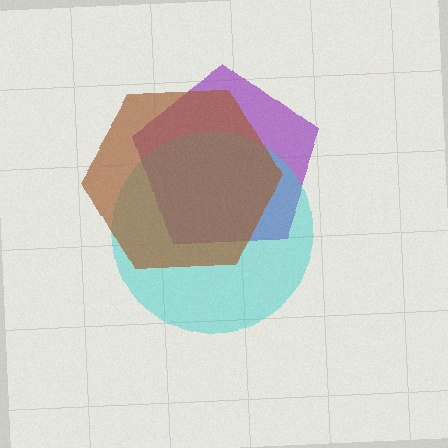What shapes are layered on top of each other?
The layered shapes are: a purple pentagon, a cyan circle, a brown hexagon.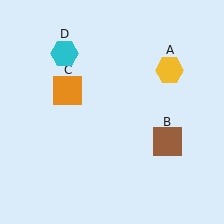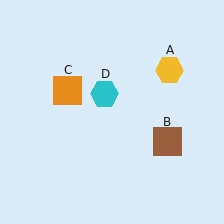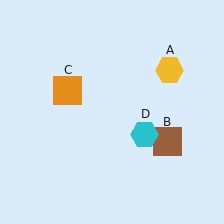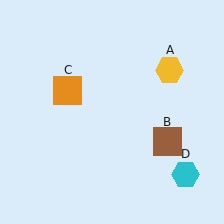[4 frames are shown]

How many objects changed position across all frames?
1 object changed position: cyan hexagon (object D).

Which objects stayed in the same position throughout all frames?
Yellow hexagon (object A) and brown square (object B) and orange square (object C) remained stationary.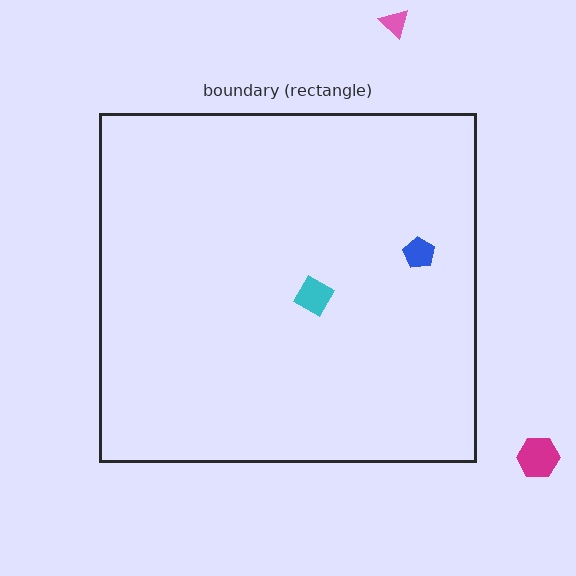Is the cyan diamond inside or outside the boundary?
Inside.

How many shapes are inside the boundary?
2 inside, 2 outside.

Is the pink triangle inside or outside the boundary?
Outside.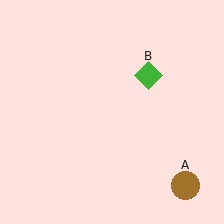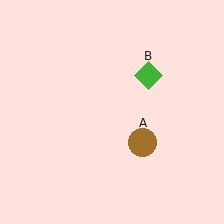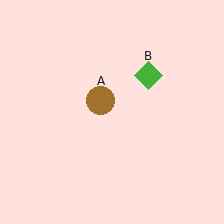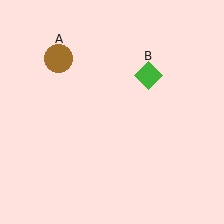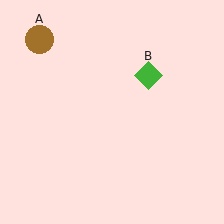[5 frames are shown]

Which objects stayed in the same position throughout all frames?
Green diamond (object B) remained stationary.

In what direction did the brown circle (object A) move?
The brown circle (object A) moved up and to the left.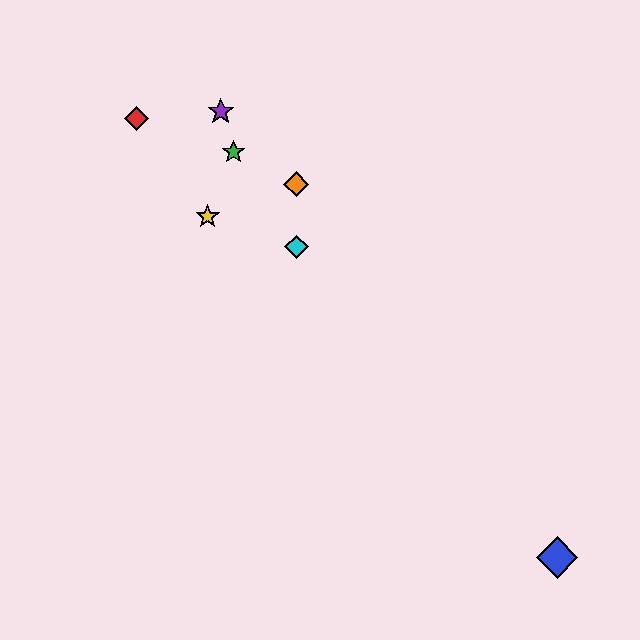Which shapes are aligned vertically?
The orange diamond, the cyan diamond are aligned vertically.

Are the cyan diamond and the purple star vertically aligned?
No, the cyan diamond is at x≈296 and the purple star is at x≈221.